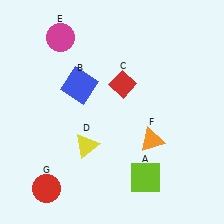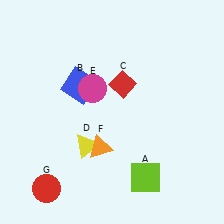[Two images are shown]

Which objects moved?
The objects that moved are: the magenta circle (E), the orange triangle (F).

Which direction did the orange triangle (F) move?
The orange triangle (F) moved left.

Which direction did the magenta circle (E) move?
The magenta circle (E) moved down.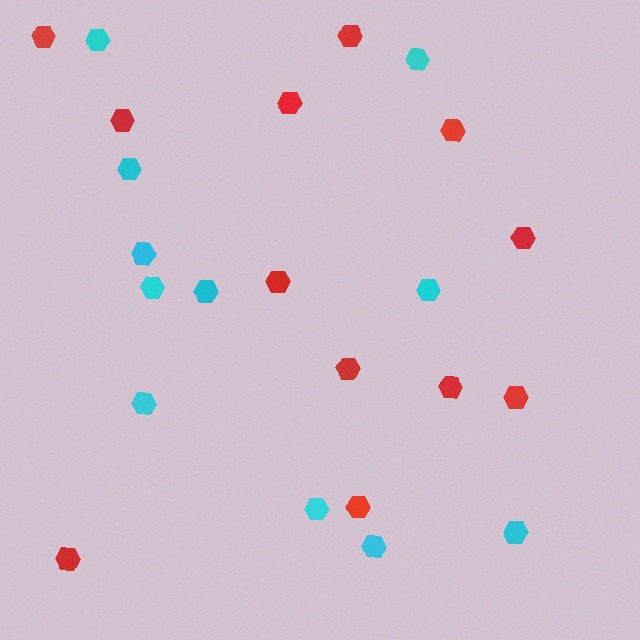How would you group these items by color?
There are 2 groups: one group of cyan hexagons (11) and one group of red hexagons (12).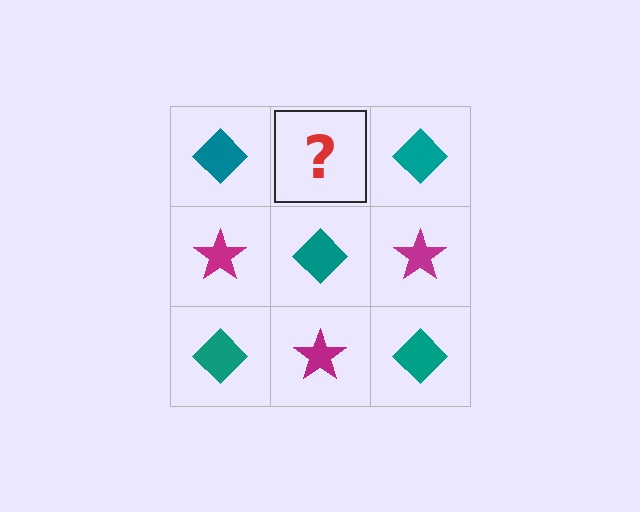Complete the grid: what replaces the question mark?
The question mark should be replaced with a magenta star.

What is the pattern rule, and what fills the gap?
The rule is that it alternates teal diamond and magenta star in a checkerboard pattern. The gap should be filled with a magenta star.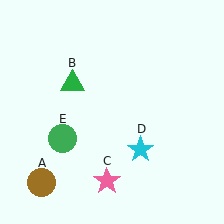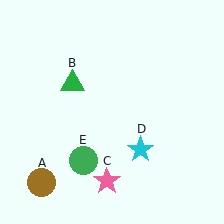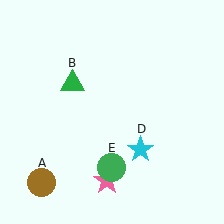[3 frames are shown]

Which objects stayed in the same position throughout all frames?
Brown circle (object A) and green triangle (object B) and pink star (object C) and cyan star (object D) remained stationary.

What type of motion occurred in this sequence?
The green circle (object E) rotated counterclockwise around the center of the scene.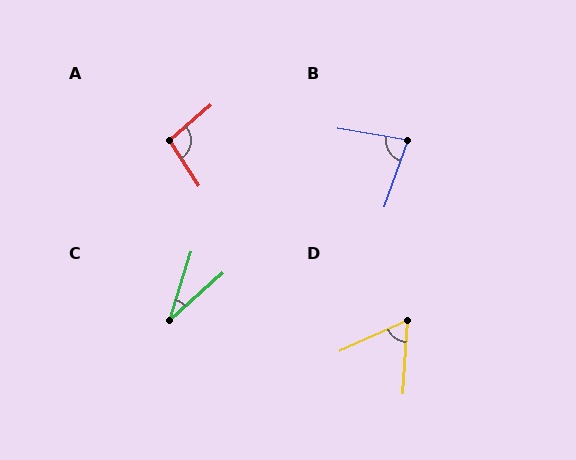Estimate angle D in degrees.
Approximately 62 degrees.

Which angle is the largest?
A, at approximately 97 degrees.